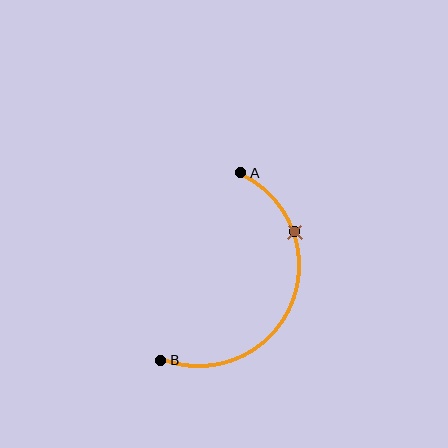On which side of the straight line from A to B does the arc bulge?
The arc bulges to the right of the straight line connecting A and B.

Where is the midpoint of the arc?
The arc midpoint is the point on the curve farthest from the straight line joining A and B. It sits to the right of that line.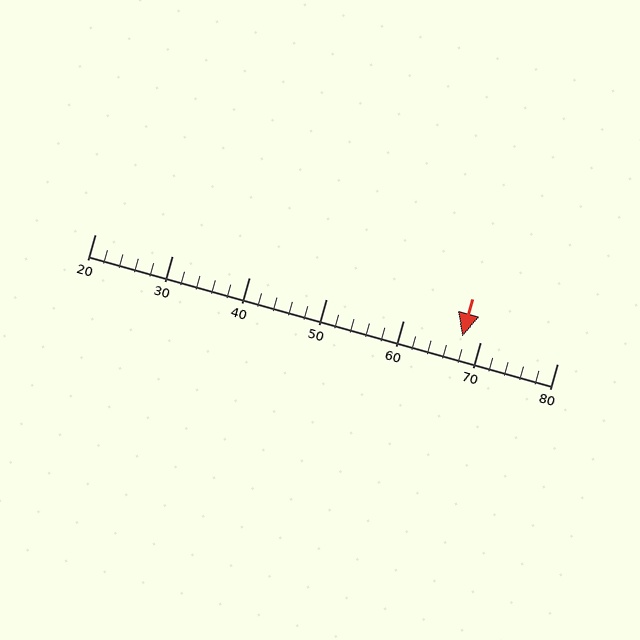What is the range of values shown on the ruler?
The ruler shows values from 20 to 80.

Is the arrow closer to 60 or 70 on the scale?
The arrow is closer to 70.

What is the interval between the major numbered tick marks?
The major tick marks are spaced 10 units apart.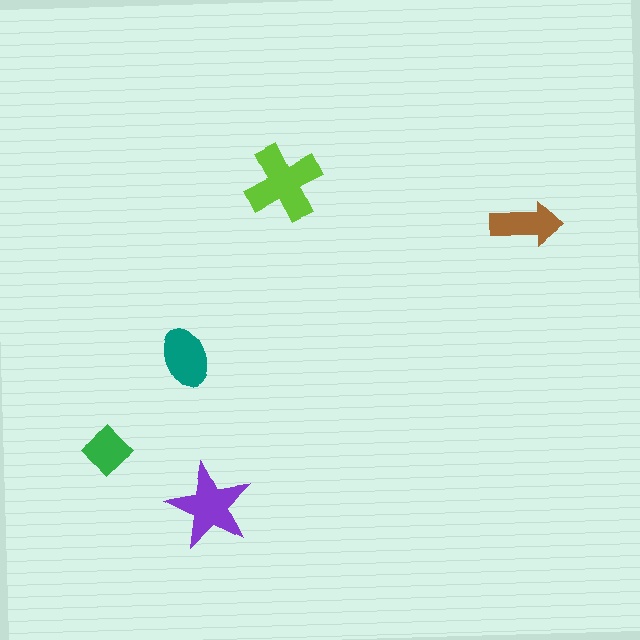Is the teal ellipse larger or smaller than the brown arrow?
Larger.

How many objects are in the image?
There are 5 objects in the image.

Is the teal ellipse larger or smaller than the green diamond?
Larger.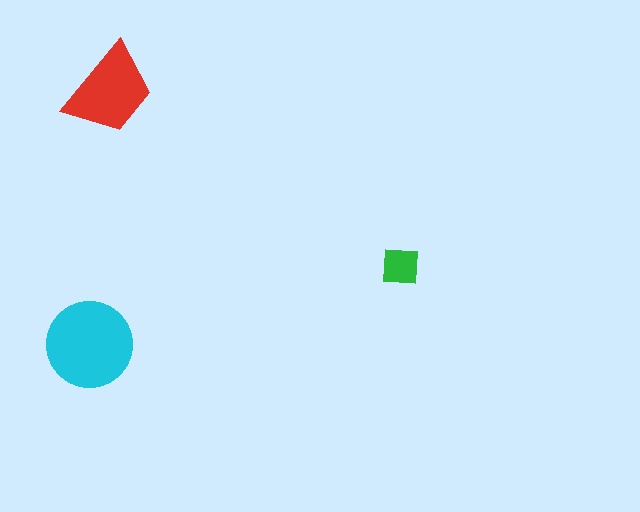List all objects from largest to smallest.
The cyan circle, the red trapezoid, the green square.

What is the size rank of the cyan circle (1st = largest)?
1st.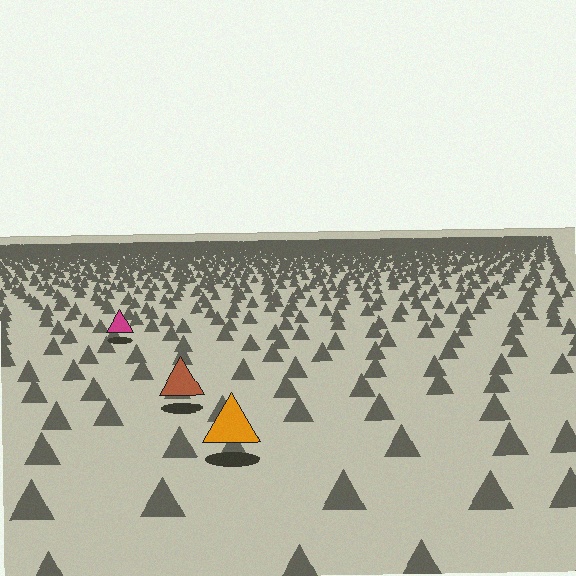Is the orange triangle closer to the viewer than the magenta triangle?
Yes. The orange triangle is closer — you can tell from the texture gradient: the ground texture is coarser near it.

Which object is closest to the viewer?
The orange triangle is closest. The texture marks near it are larger and more spread out.